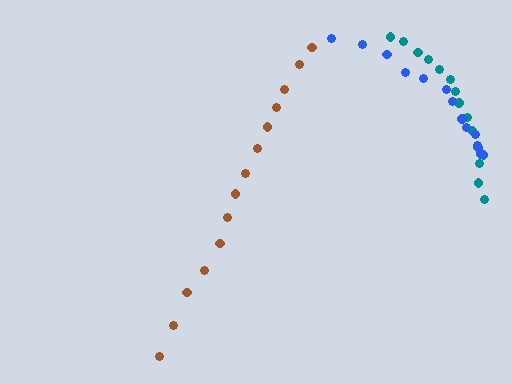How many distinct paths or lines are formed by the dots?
There are 3 distinct paths.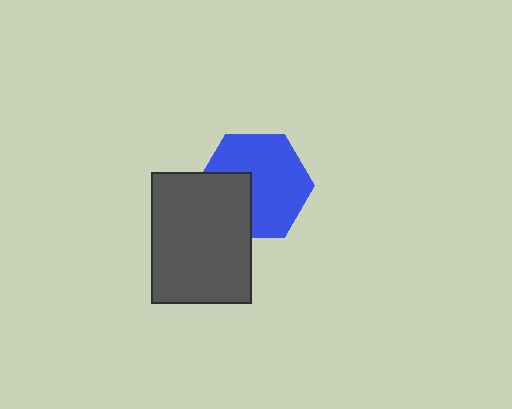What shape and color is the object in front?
The object in front is a dark gray rectangle.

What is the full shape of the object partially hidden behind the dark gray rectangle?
The partially hidden object is a blue hexagon.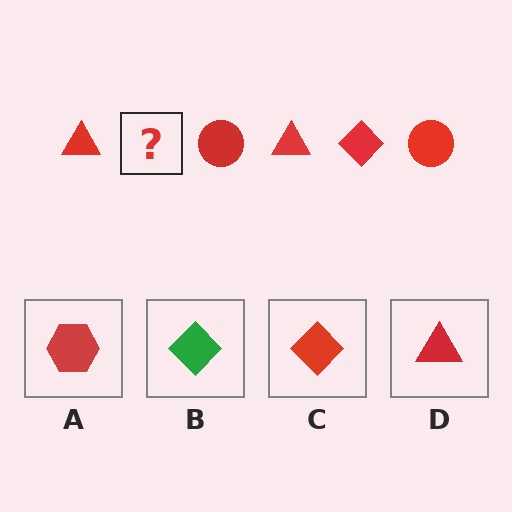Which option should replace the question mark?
Option C.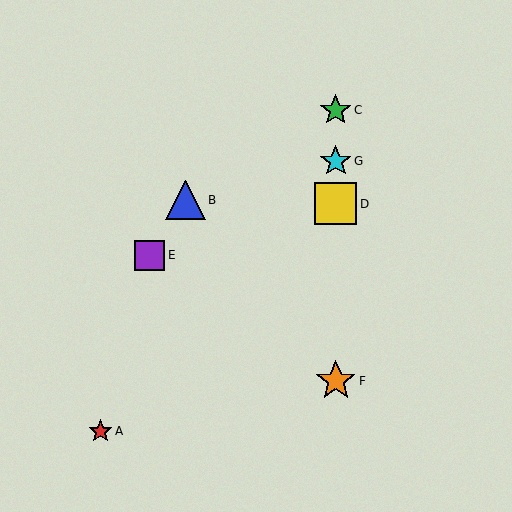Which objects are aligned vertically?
Objects C, D, F, G are aligned vertically.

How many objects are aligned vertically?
4 objects (C, D, F, G) are aligned vertically.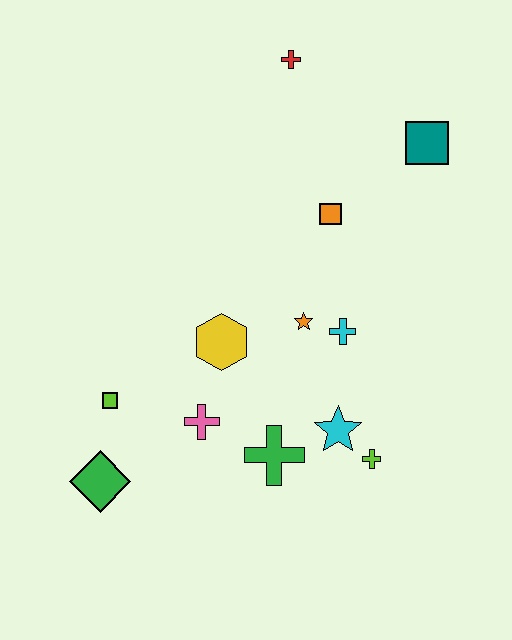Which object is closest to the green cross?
The cyan star is closest to the green cross.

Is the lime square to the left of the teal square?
Yes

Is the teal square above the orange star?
Yes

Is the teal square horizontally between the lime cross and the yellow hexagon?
No